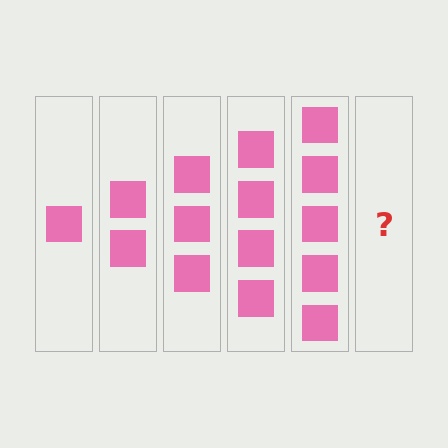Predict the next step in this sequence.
The next step is 6 squares.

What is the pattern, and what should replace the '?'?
The pattern is that each step adds one more square. The '?' should be 6 squares.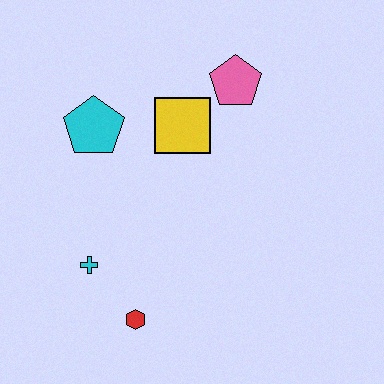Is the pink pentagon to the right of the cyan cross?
Yes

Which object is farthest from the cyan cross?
The pink pentagon is farthest from the cyan cross.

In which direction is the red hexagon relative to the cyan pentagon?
The red hexagon is below the cyan pentagon.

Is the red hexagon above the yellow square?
No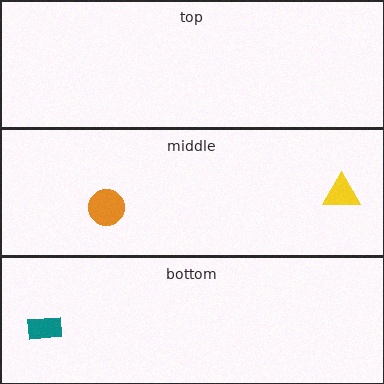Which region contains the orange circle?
The middle region.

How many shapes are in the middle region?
2.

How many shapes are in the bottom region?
1.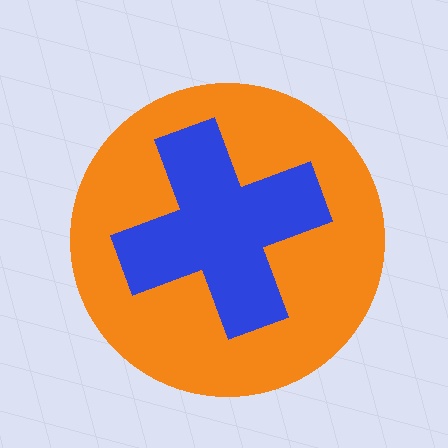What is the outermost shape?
The orange circle.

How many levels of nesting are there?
2.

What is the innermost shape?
The blue cross.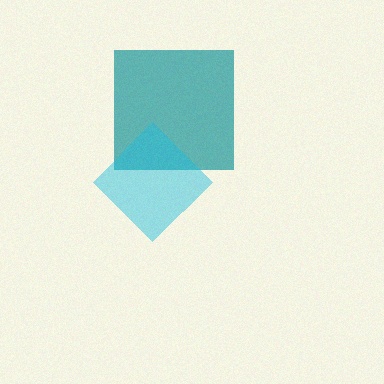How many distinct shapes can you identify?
There are 2 distinct shapes: a teal square, a cyan diamond.